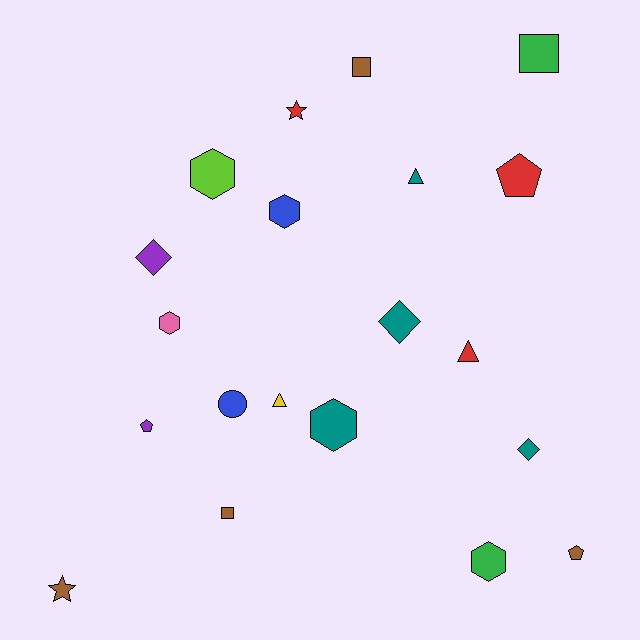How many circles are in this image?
There is 1 circle.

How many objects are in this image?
There are 20 objects.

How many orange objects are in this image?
There are no orange objects.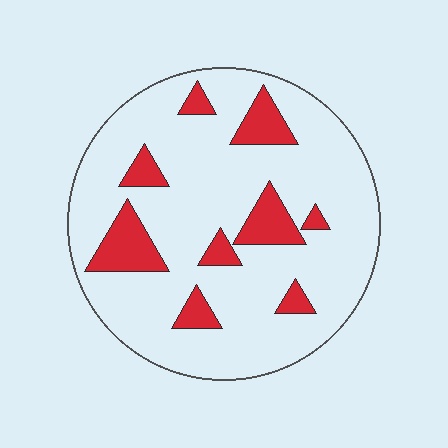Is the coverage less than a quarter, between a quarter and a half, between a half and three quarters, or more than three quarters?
Less than a quarter.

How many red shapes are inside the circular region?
9.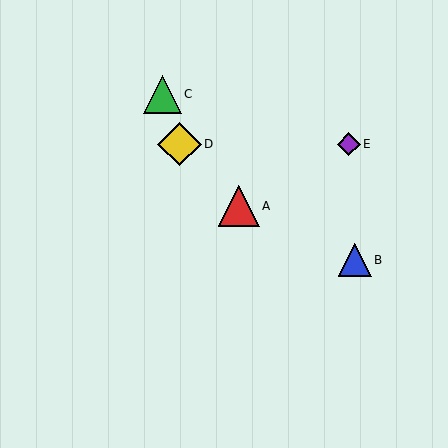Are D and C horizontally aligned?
No, D is at y≈144 and C is at y≈94.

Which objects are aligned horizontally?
Objects D, E are aligned horizontally.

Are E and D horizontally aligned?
Yes, both are at y≈144.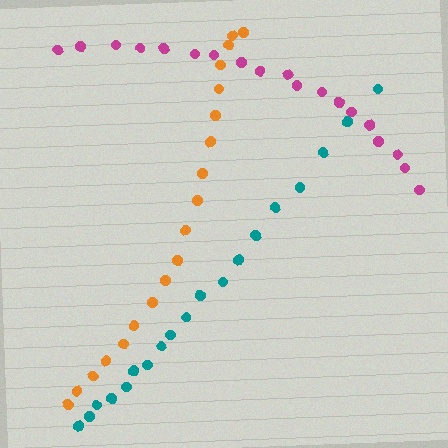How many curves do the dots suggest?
There are 3 distinct paths.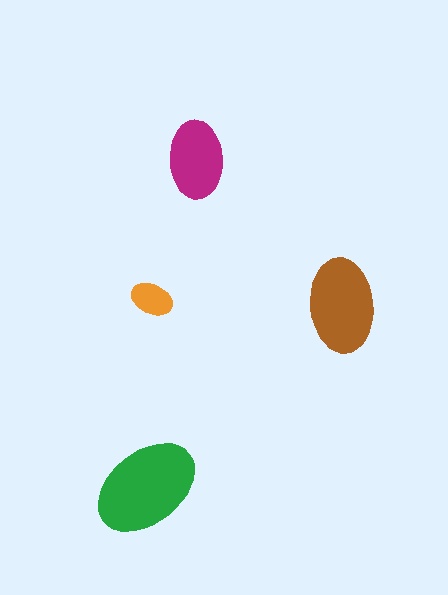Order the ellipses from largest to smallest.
the green one, the brown one, the magenta one, the orange one.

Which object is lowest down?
The green ellipse is bottommost.